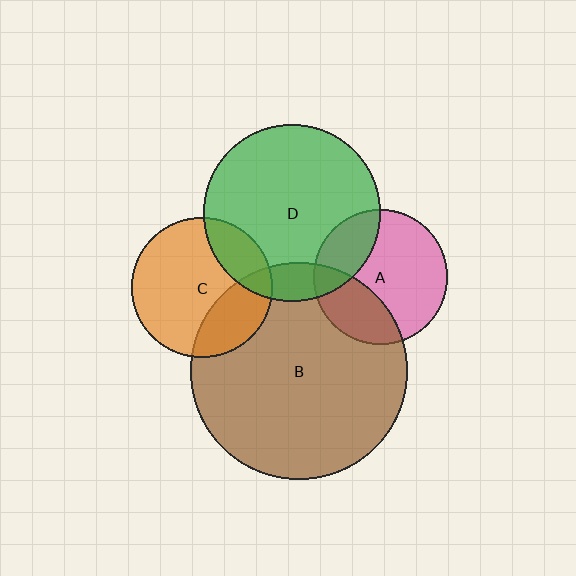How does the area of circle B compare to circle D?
Approximately 1.5 times.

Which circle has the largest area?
Circle B (brown).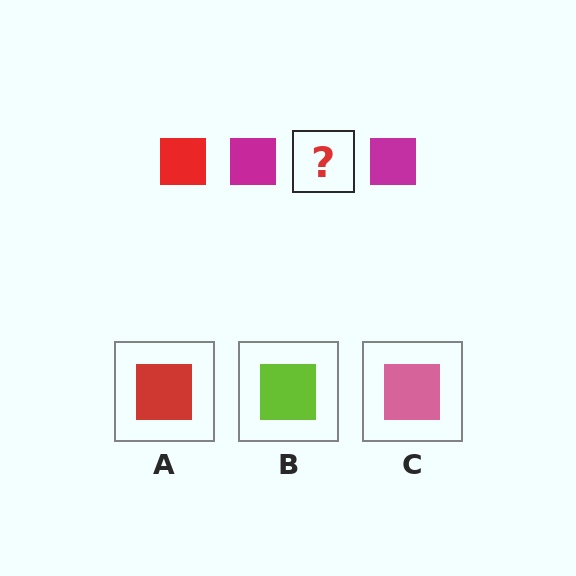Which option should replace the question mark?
Option A.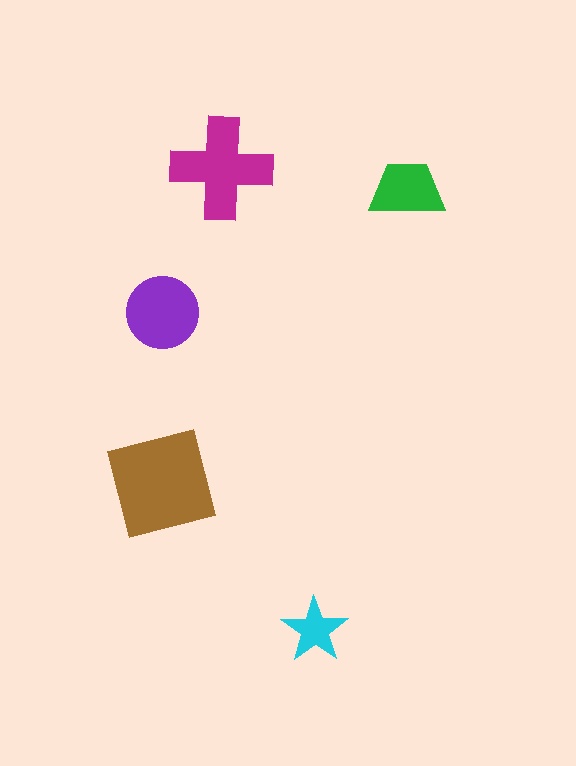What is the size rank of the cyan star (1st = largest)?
5th.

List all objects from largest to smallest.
The brown square, the magenta cross, the purple circle, the green trapezoid, the cyan star.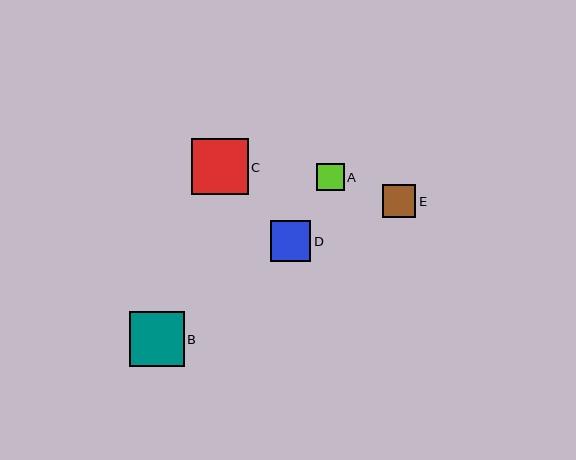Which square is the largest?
Square C is the largest with a size of approximately 57 pixels.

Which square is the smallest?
Square A is the smallest with a size of approximately 27 pixels.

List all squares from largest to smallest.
From largest to smallest: C, B, D, E, A.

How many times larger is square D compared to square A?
Square D is approximately 1.5 times the size of square A.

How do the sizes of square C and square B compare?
Square C and square B are approximately the same size.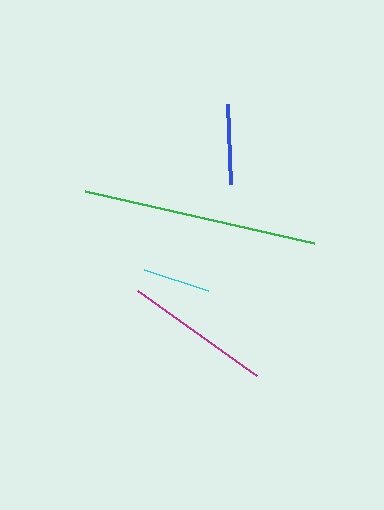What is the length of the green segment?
The green segment is approximately 234 pixels long.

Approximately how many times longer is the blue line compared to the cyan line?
The blue line is approximately 1.2 times the length of the cyan line.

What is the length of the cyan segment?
The cyan segment is approximately 68 pixels long.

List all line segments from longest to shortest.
From longest to shortest: green, magenta, blue, cyan.